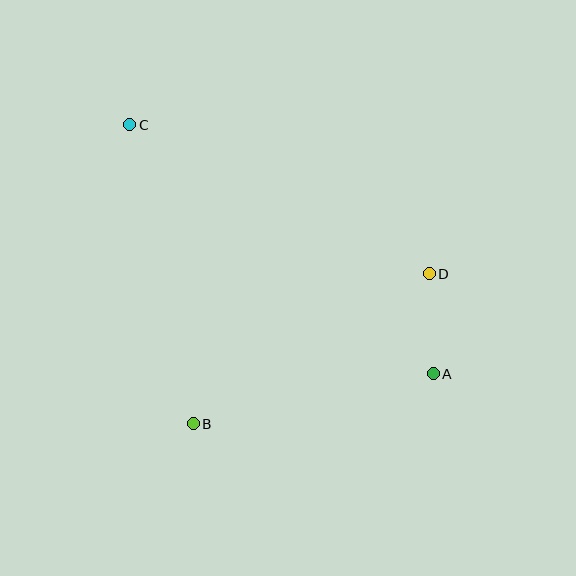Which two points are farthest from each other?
Points A and C are farthest from each other.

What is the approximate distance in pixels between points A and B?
The distance between A and B is approximately 245 pixels.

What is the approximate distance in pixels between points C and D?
The distance between C and D is approximately 334 pixels.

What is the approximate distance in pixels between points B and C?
The distance between B and C is approximately 305 pixels.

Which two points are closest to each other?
Points A and D are closest to each other.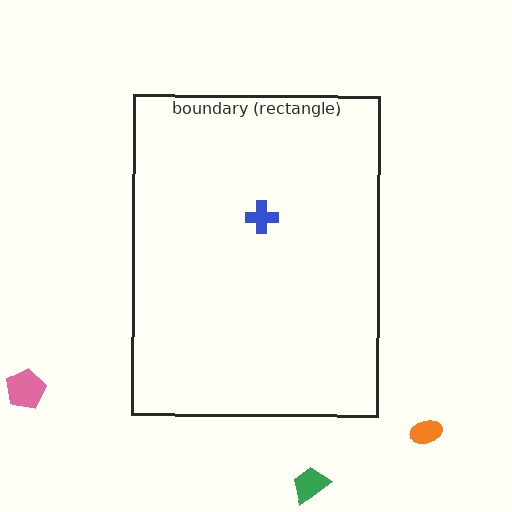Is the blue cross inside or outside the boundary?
Inside.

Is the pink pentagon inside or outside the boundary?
Outside.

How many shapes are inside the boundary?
1 inside, 3 outside.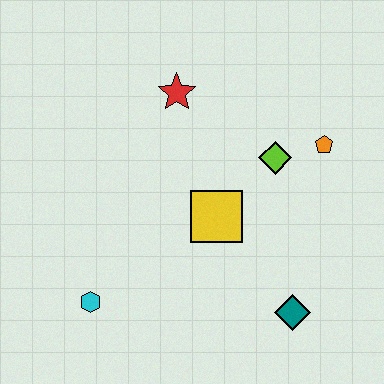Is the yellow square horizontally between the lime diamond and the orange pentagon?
No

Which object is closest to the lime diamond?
The orange pentagon is closest to the lime diamond.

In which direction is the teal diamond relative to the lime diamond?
The teal diamond is below the lime diamond.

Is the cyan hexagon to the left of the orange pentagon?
Yes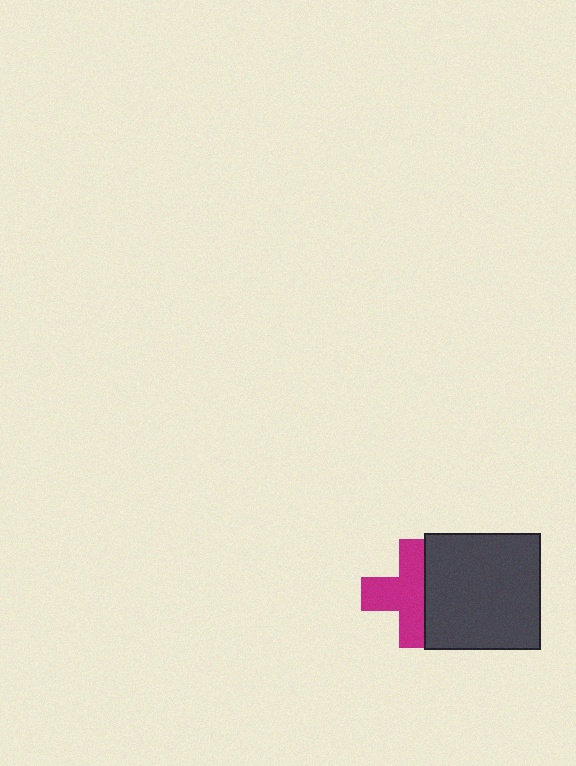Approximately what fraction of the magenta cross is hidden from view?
Roughly 36% of the magenta cross is hidden behind the dark gray square.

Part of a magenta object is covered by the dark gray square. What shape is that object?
It is a cross.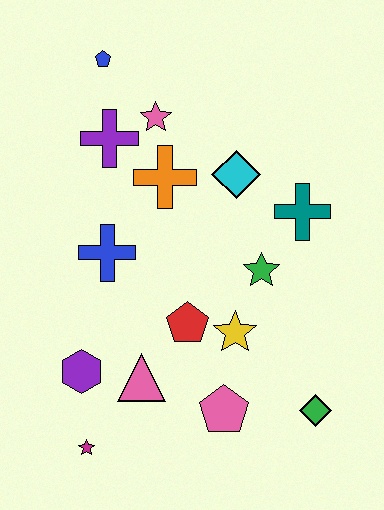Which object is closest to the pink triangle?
The purple hexagon is closest to the pink triangle.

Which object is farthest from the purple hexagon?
The blue pentagon is farthest from the purple hexagon.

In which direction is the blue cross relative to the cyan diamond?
The blue cross is to the left of the cyan diamond.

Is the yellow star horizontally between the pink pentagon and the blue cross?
No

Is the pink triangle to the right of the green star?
No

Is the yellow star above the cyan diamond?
No